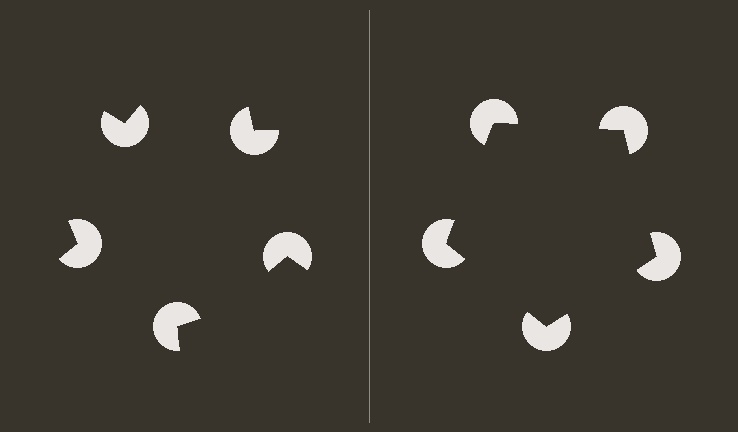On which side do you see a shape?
An illusory pentagon appears on the right side. On the left side the wedge cuts are rotated, so no coherent shape forms.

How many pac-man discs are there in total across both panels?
10 — 5 on each side.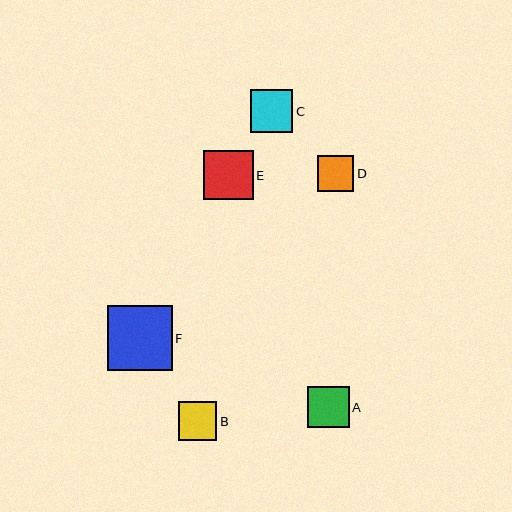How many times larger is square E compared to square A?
Square E is approximately 1.2 times the size of square A.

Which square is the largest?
Square F is the largest with a size of approximately 65 pixels.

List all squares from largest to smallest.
From largest to smallest: F, E, C, A, B, D.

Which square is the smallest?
Square D is the smallest with a size of approximately 36 pixels.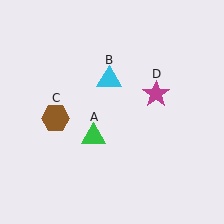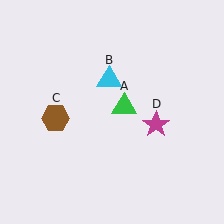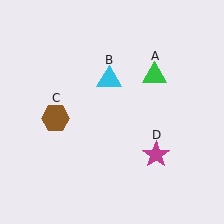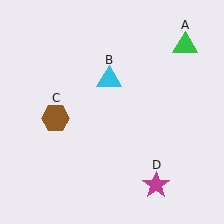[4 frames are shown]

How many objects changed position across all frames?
2 objects changed position: green triangle (object A), magenta star (object D).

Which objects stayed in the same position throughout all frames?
Cyan triangle (object B) and brown hexagon (object C) remained stationary.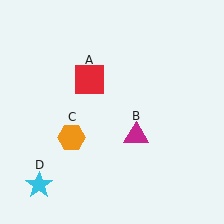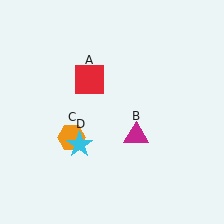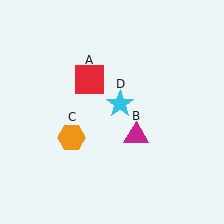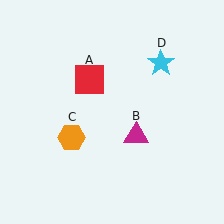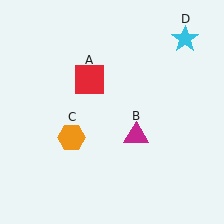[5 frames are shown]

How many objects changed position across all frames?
1 object changed position: cyan star (object D).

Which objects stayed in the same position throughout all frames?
Red square (object A) and magenta triangle (object B) and orange hexagon (object C) remained stationary.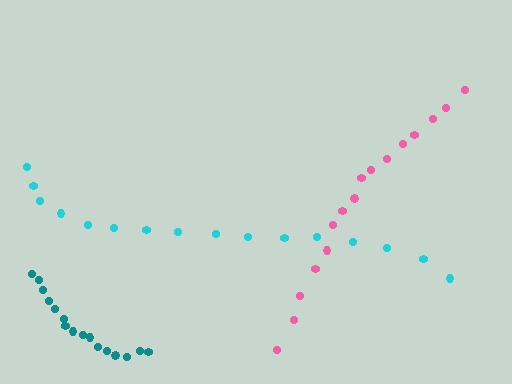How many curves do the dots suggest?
There are 3 distinct paths.